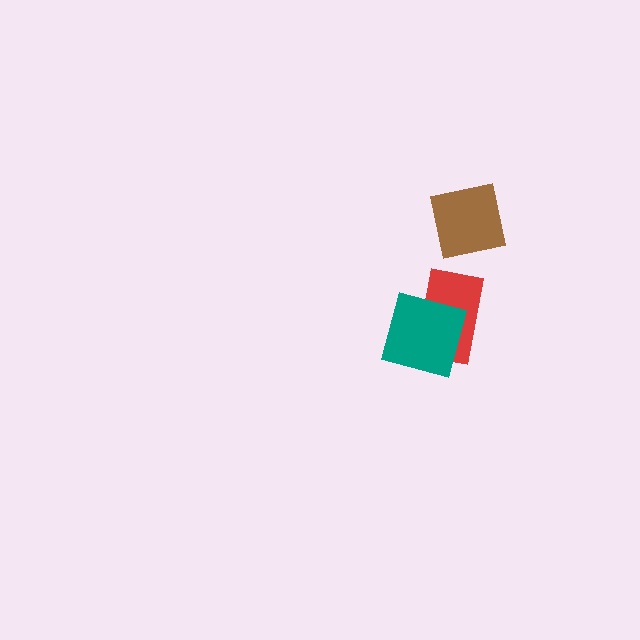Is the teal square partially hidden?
No, no other shape covers it.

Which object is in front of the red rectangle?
The teal square is in front of the red rectangle.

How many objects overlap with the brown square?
0 objects overlap with the brown square.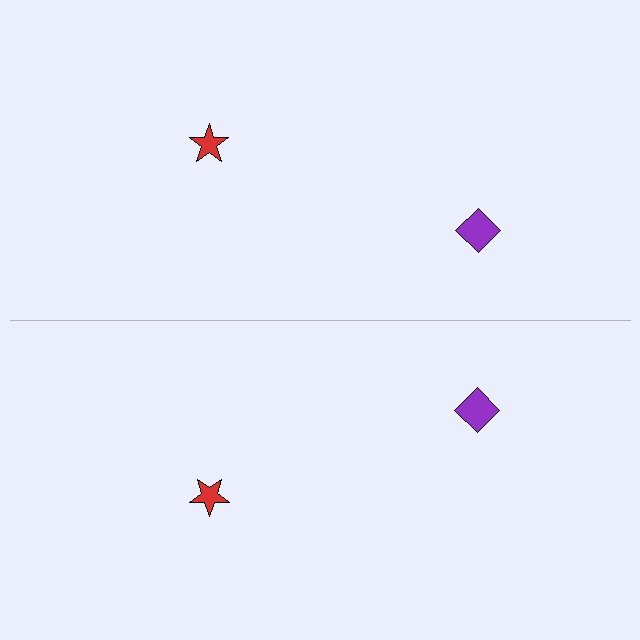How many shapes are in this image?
There are 4 shapes in this image.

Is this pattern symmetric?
Yes, this pattern has bilateral (reflection) symmetry.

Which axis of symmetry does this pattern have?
The pattern has a horizontal axis of symmetry running through the center of the image.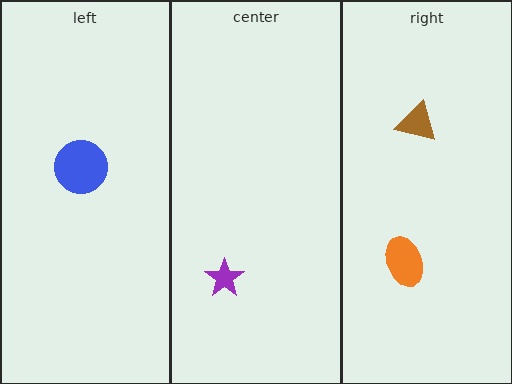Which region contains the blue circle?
The left region.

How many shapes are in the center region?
1.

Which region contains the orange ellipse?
The right region.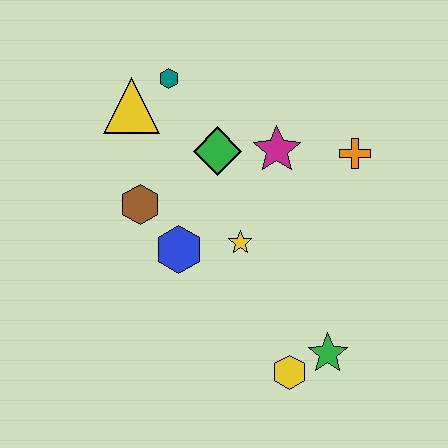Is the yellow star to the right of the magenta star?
No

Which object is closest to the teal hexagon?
The yellow triangle is closest to the teal hexagon.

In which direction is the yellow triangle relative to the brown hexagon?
The yellow triangle is above the brown hexagon.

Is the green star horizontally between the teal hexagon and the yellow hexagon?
No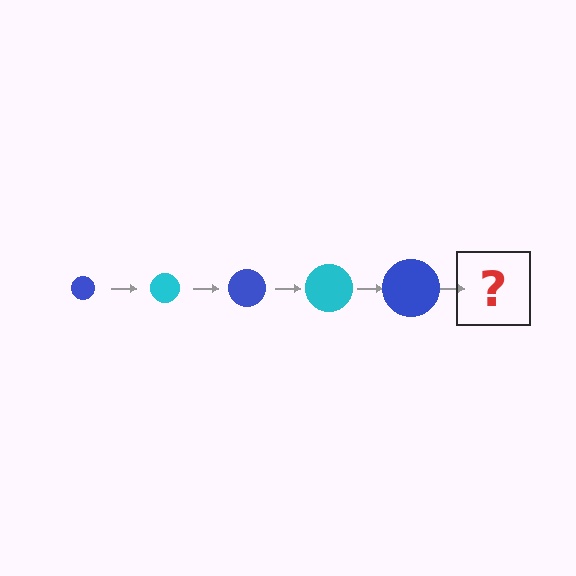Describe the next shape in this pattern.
It should be a cyan circle, larger than the previous one.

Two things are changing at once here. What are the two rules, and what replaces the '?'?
The two rules are that the circle grows larger each step and the color cycles through blue and cyan. The '?' should be a cyan circle, larger than the previous one.